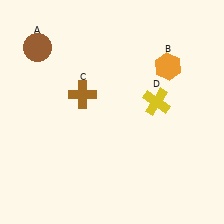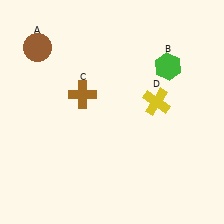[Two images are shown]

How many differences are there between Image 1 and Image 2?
There is 1 difference between the two images.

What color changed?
The hexagon (B) changed from orange in Image 1 to green in Image 2.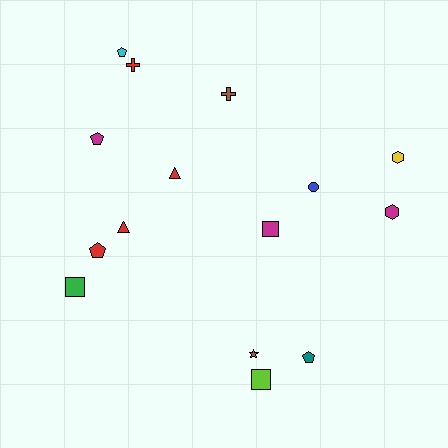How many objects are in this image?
There are 15 objects.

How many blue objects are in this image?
There is 1 blue object.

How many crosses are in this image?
There are 2 crosses.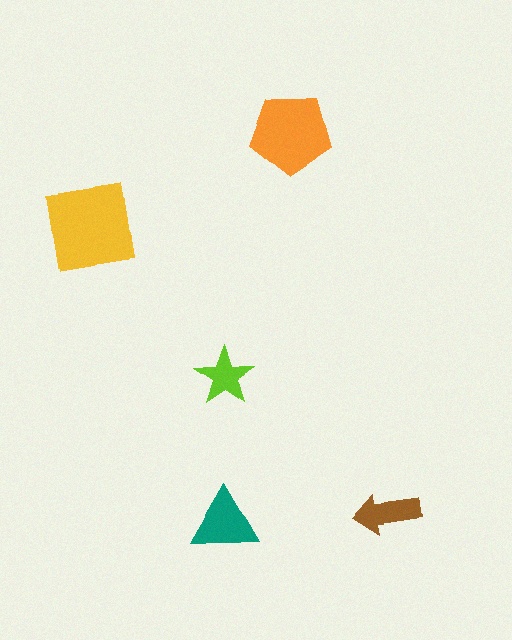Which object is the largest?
The yellow square.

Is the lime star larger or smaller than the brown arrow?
Smaller.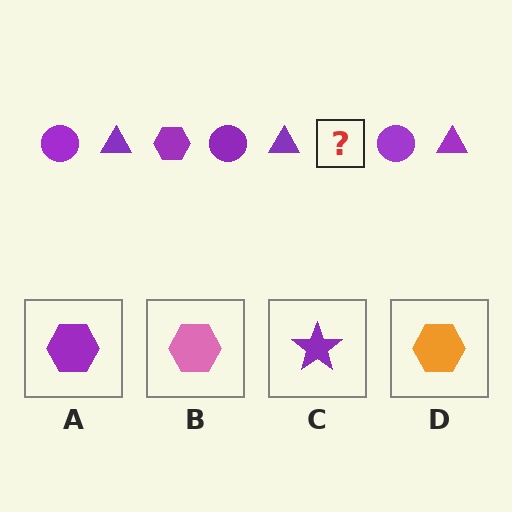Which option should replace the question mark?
Option A.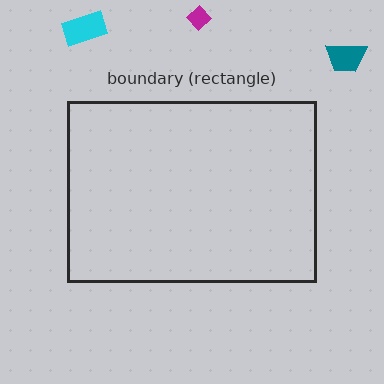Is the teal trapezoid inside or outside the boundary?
Outside.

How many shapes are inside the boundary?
0 inside, 3 outside.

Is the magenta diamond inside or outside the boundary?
Outside.